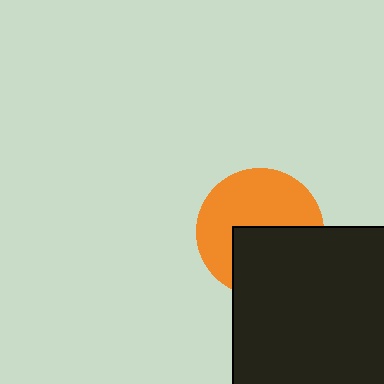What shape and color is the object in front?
The object in front is a black rectangle.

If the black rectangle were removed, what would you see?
You would see the complete orange circle.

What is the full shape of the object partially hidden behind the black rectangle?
The partially hidden object is an orange circle.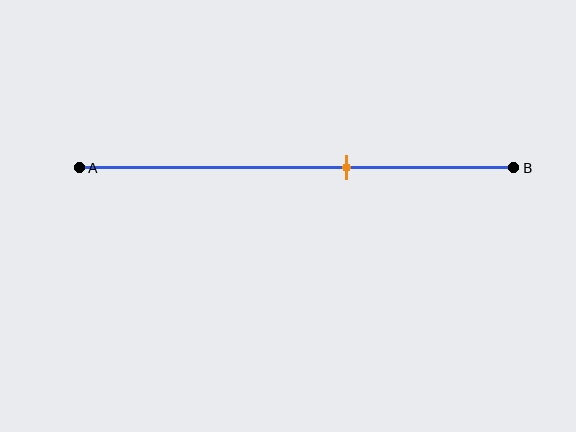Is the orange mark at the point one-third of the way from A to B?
No, the mark is at about 60% from A, not at the 33% one-third point.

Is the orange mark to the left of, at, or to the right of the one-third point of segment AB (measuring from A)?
The orange mark is to the right of the one-third point of segment AB.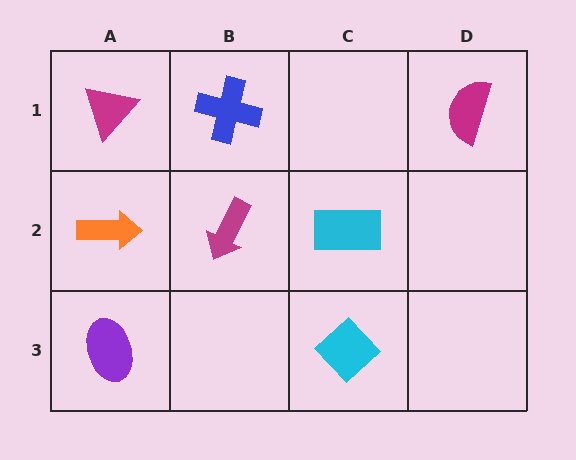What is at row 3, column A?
A purple ellipse.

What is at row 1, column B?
A blue cross.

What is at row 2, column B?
A magenta arrow.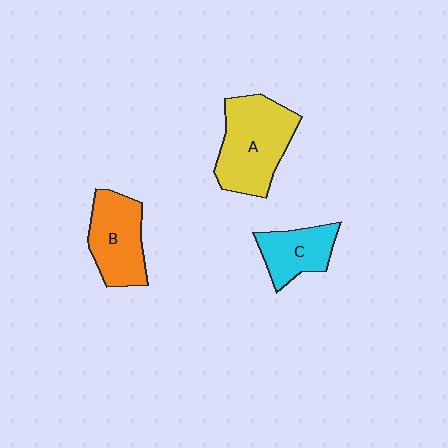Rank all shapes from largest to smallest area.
From largest to smallest: A (yellow), B (orange), C (cyan).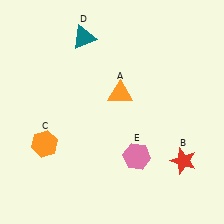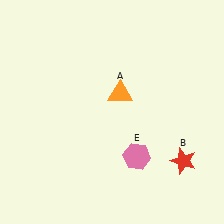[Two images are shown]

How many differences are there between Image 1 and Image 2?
There are 2 differences between the two images.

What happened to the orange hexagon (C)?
The orange hexagon (C) was removed in Image 2. It was in the bottom-left area of Image 1.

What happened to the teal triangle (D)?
The teal triangle (D) was removed in Image 2. It was in the top-left area of Image 1.